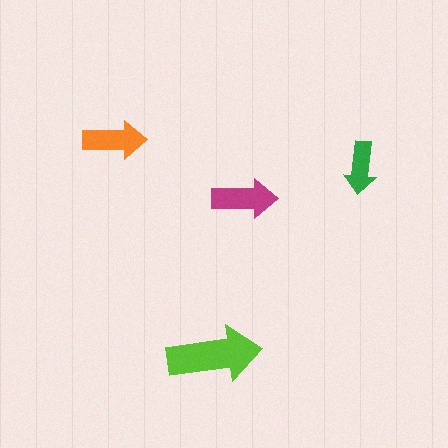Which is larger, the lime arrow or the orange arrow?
The lime one.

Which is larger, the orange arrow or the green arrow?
The orange one.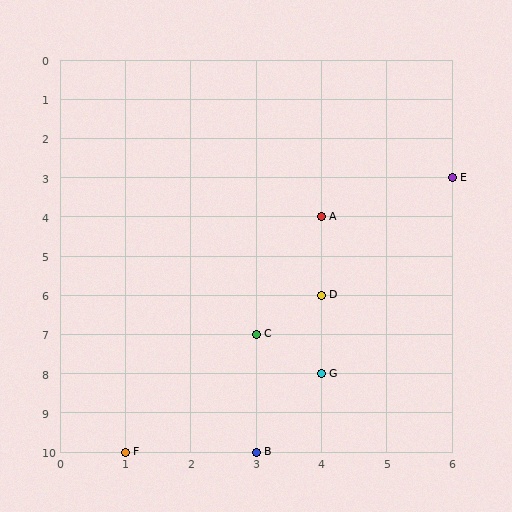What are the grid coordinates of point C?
Point C is at grid coordinates (3, 7).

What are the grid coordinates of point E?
Point E is at grid coordinates (6, 3).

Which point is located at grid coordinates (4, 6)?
Point D is at (4, 6).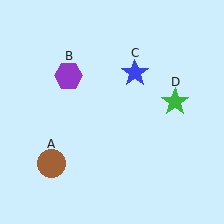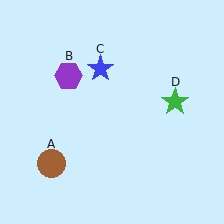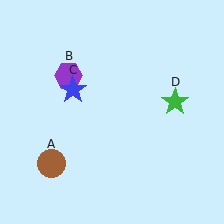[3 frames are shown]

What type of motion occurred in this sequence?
The blue star (object C) rotated counterclockwise around the center of the scene.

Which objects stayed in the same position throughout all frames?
Brown circle (object A) and purple hexagon (object B) and green star (object D) remained stationary.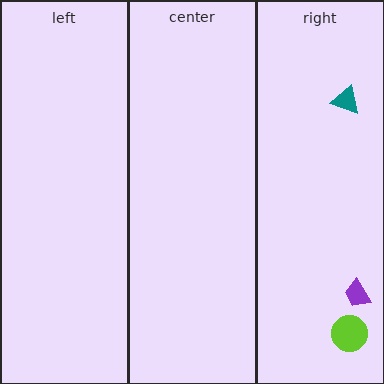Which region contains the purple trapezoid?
The right region.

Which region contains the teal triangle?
The right region.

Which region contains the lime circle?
The right region.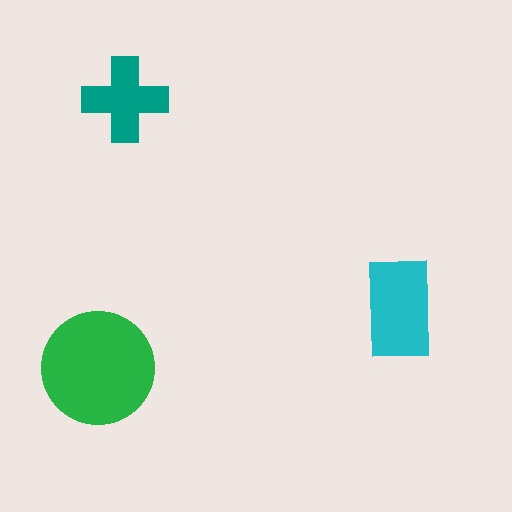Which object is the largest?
The green circle.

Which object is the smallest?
The teal cross.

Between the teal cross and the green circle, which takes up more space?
The green circle.